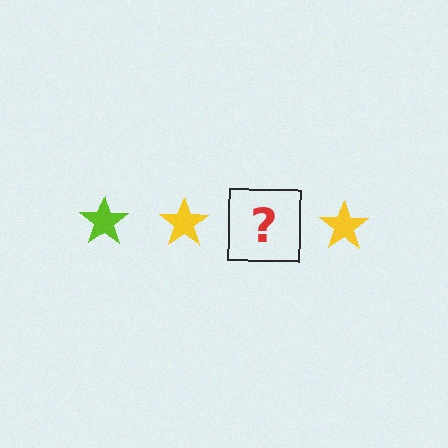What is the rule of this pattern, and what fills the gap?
The rule is that the pattern cycles through lime, yellow stars. The gap should be filled with a lime star.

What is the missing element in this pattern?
The missing element is a lime star.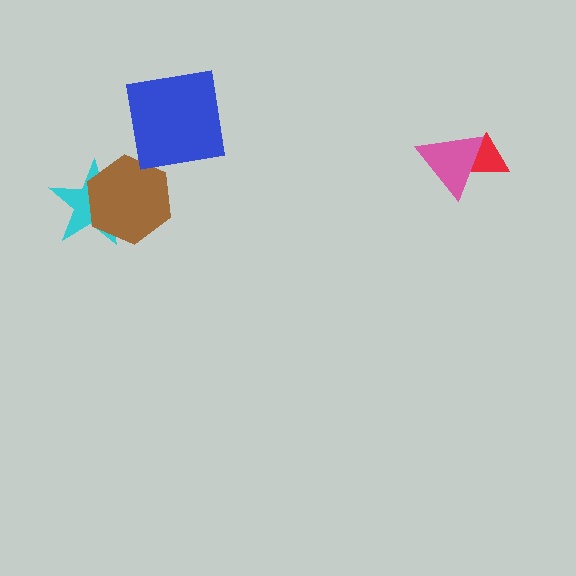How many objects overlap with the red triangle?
1 object overlaps with the red triangle.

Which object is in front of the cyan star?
The brown hexagon is in front of the cyan star.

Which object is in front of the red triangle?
The pink triangle is in front of the red triangle.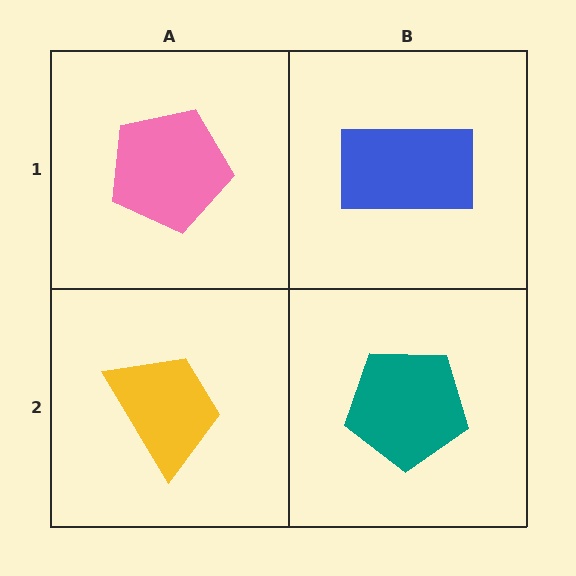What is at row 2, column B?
A teal pentagon.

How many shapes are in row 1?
2 shapes.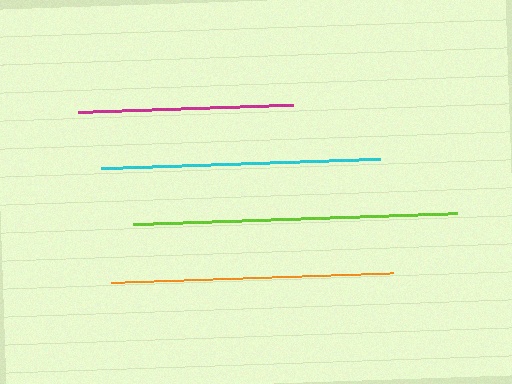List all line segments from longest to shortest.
From longest to shortest: lime, orange, cyan, magenta.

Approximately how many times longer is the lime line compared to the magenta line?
The lime line is approximately 1.5 times the length of the magenta line.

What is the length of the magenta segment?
The magenta segment is approximately 215 pixels long.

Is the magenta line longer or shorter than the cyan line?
The cyan line is longer than the magenta line.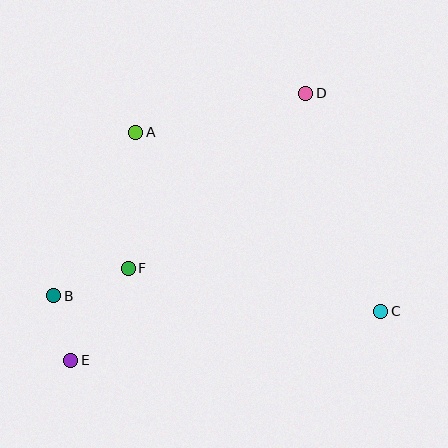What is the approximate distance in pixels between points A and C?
The distance between A and C is approximately 303 pixels.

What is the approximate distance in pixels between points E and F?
The distance between E and F is approximately 108 pixels.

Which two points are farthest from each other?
Points D and E are farthest from each other.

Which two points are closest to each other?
Points B and E are closest to each other.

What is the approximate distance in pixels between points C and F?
The distance between C and F is approximately 256 pixels.